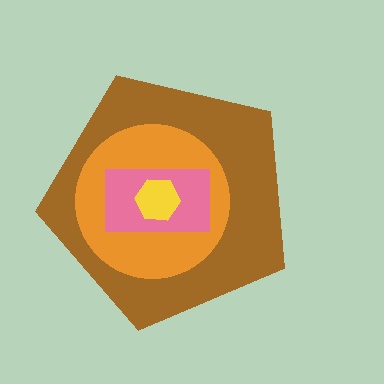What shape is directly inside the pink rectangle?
The yellow hexagon.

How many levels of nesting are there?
4.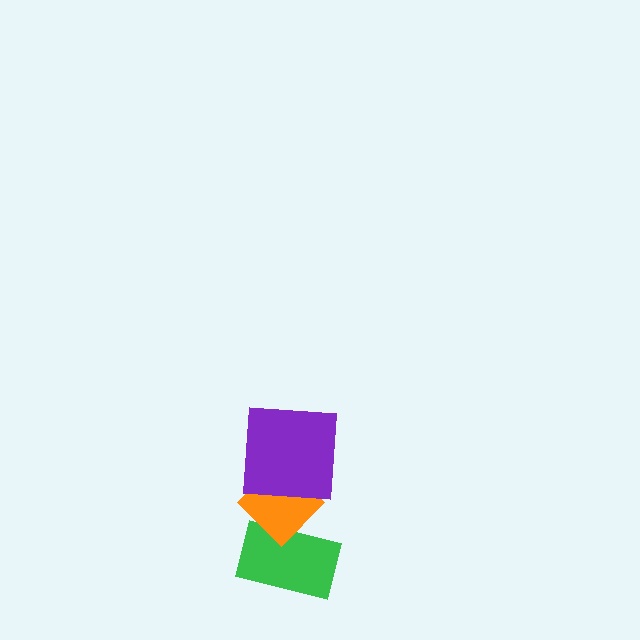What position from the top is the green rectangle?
The green rectangle is 3rd from the top.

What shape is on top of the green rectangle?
The orange diamond is on top of the green rectangle.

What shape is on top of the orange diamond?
The purple square is on top of the orange diamond.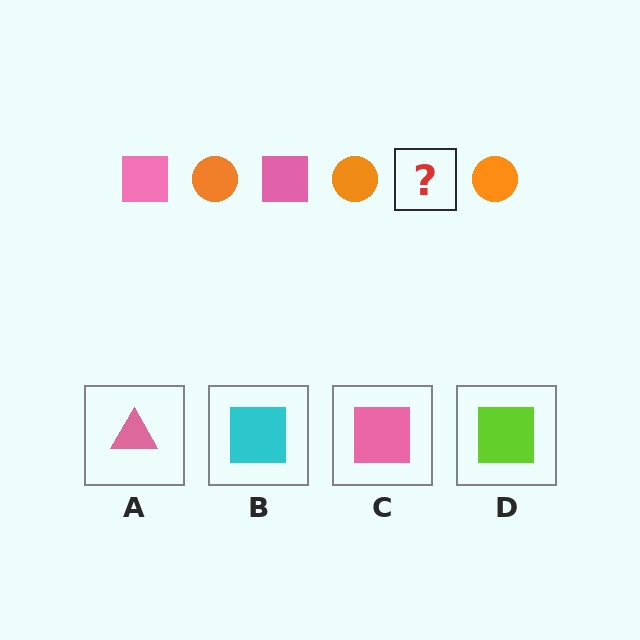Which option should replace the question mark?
Option C.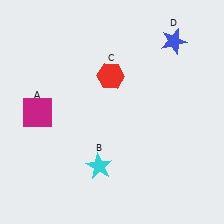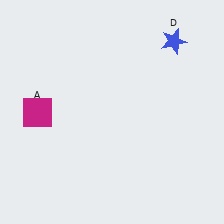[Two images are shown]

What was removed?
The red hexagon (C), the cyan star (B) were removed in Image 2.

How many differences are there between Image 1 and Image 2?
There are 2 differences between the two images.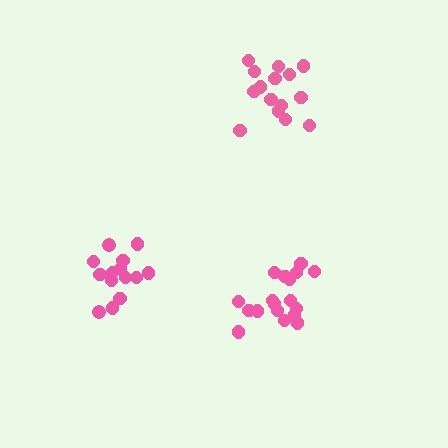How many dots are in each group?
Group 1: 14 dots, Group 2: 15 dots, Group 3: 18 dots (47 total).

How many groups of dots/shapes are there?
There are 3 groups.